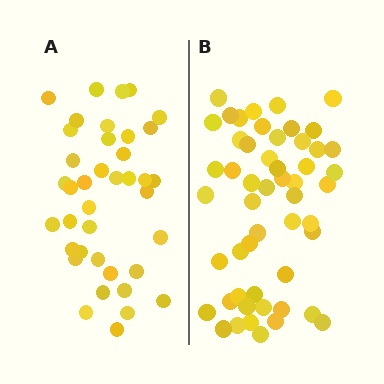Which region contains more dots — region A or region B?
Region B (the right region) has more dots.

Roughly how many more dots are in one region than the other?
Region B has approximately 15 more dots than region A.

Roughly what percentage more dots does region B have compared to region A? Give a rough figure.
About 35% more.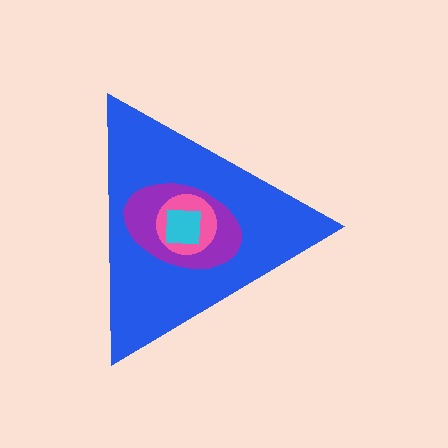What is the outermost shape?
The blue triangle.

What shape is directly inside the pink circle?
The cyan square.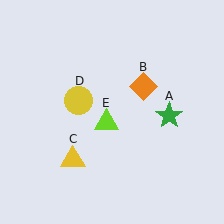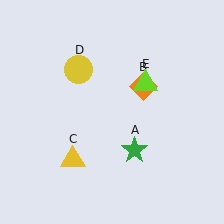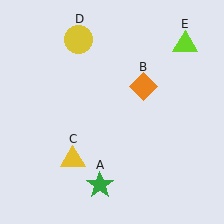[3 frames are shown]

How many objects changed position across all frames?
3 objects changed position: green star (object A), yellow circle (object D), lime triangle (object E).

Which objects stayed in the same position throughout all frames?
Orange diamond (object B) and yellow triangle (object C) remained stationary.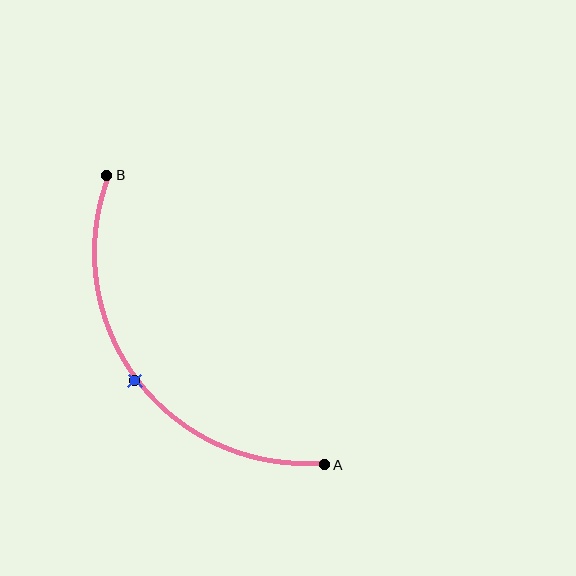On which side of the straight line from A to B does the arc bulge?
The arc bulges below and to the left of the straight line connecting A and B.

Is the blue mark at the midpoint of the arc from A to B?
Yes. The blue mark lies on the arc at equal arc-length from both A and B — it is the arc midpoint.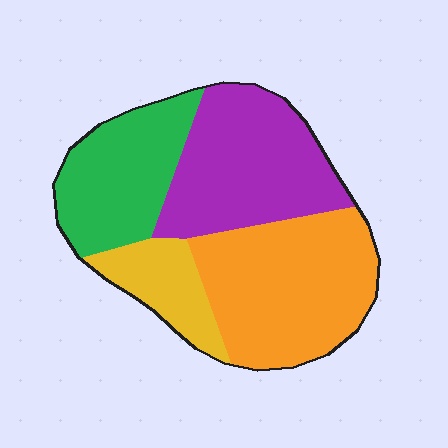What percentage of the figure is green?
Green takes up about one quarter (1/4) of the figure.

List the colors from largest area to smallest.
From largest to smallest: orange, purple, green, yellow.